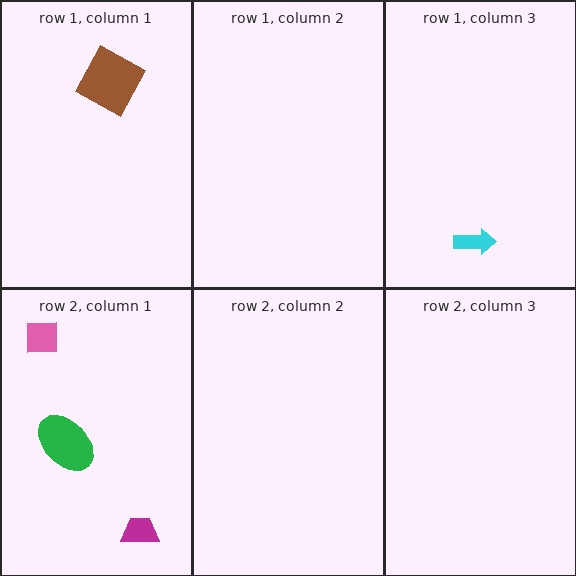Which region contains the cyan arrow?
The row 1, column 3 region.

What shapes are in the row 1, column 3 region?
The cyan arrow.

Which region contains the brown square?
The row 1, column 1 region.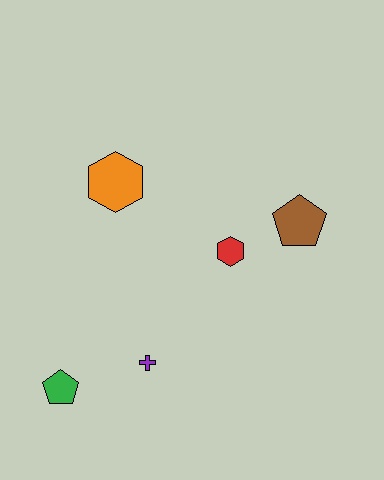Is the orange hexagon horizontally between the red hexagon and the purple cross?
No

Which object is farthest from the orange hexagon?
The green pentagon is farthest from the orange hexagon.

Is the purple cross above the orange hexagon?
No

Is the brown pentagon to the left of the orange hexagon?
No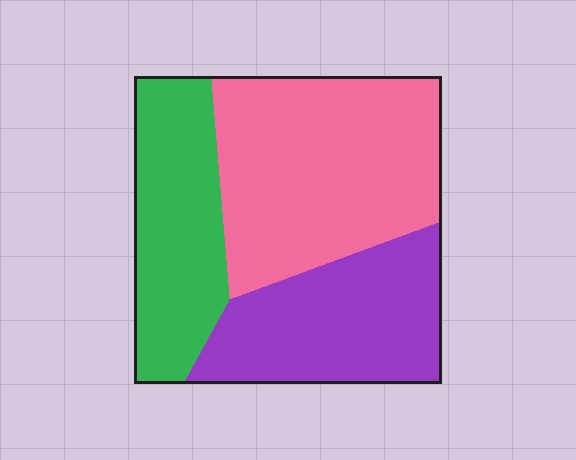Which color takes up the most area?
Pink, at roughly 45%.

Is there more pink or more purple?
Pink.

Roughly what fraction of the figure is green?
Green takes up between a sixth and a third of the figure.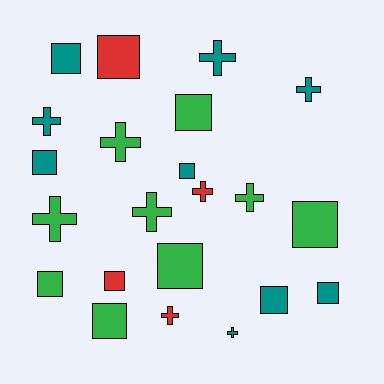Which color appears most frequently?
Teal, with 9 objects.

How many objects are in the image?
There are 22 objects.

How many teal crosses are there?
There are 4 teal crosses.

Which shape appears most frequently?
Square, with 12 objects.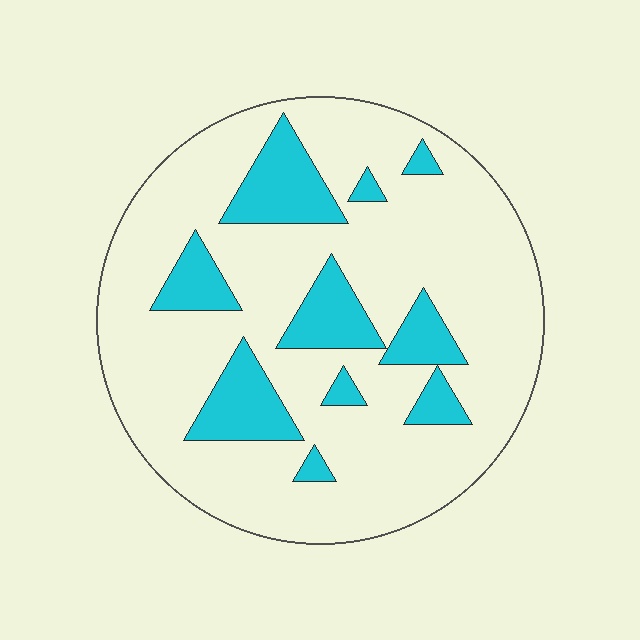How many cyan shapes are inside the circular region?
10.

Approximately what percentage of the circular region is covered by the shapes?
Approximately 20%.